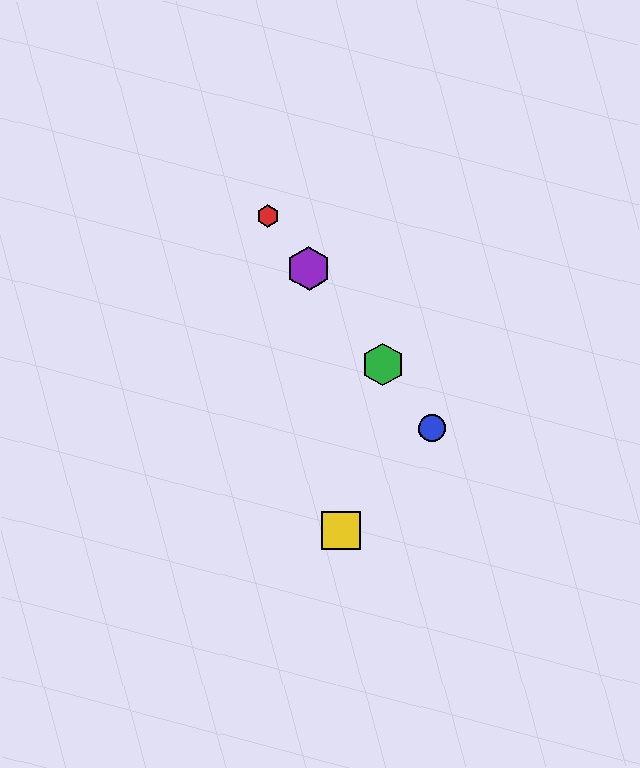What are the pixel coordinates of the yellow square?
The yellow square is at (341, 530).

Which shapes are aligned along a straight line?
The red hexagon, the blue circle, the green hexagon, the purple hexagon are aligned along a straight line.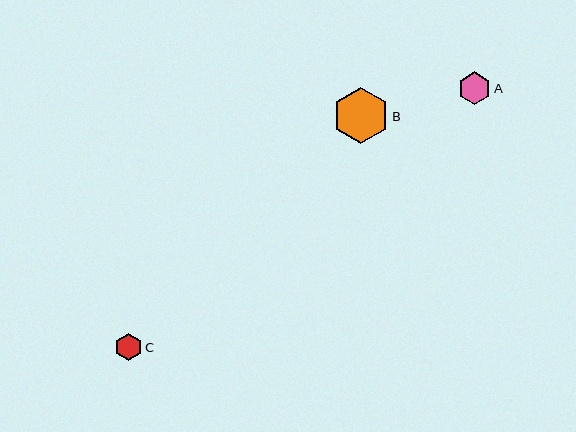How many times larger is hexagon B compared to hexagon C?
Hexagon B is approximately 2.1 times the size of hexagon C.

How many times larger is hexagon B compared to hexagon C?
Hexagon B is approximately 2.1 times the size of hexagon C.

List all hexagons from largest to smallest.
From largest to smallest: B, A, C.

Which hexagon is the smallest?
Hexagon C is the smallest with a size of approximately 27 pixels.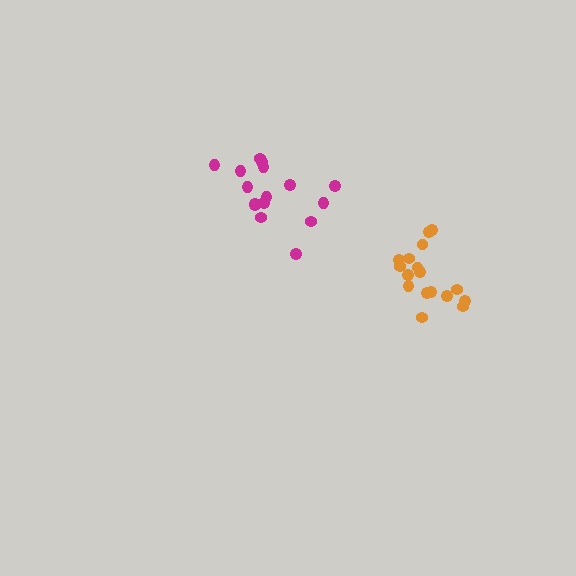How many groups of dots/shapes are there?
There are 2 groups.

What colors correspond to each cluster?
The clusters are colored: magenta, orange.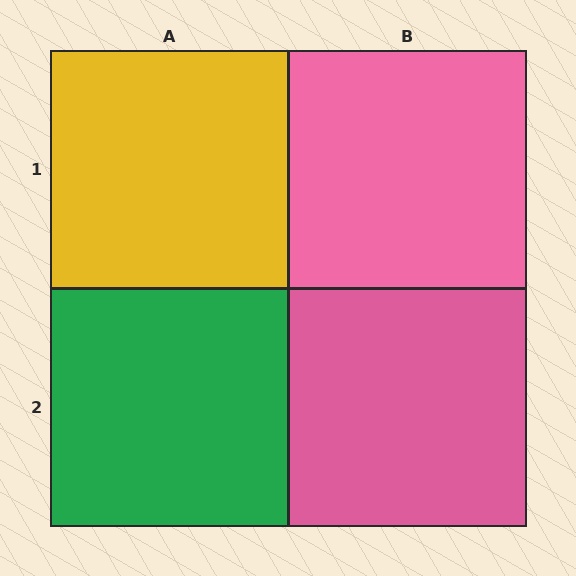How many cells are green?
1 cell is green.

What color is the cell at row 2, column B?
Pink.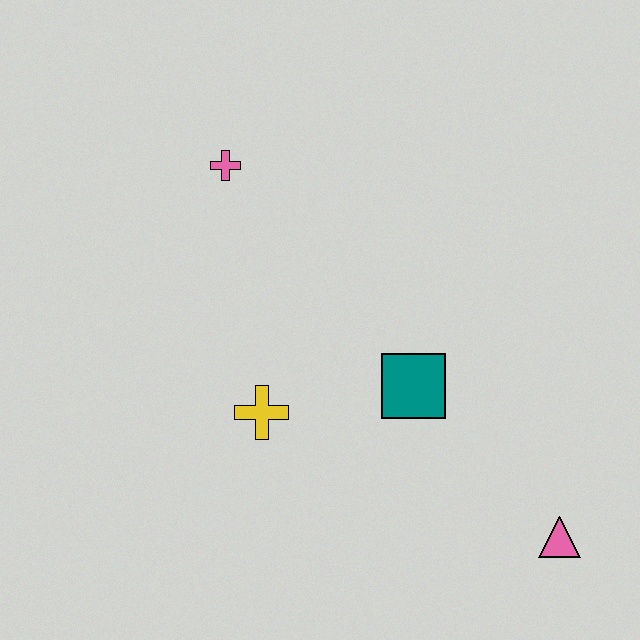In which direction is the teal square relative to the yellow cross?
The teal square is to the right of the yellow cross.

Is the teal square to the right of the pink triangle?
No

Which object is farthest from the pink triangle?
The pink cross is farthest from the pink triangle.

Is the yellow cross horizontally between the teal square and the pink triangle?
No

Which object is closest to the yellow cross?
The teal square is closest to the yellow cross.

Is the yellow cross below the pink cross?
Yes